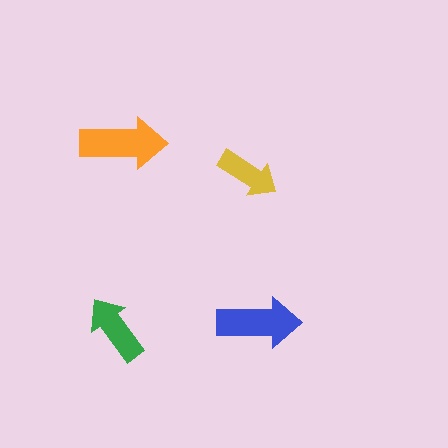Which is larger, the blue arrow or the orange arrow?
The orange one.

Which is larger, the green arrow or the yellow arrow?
The green one.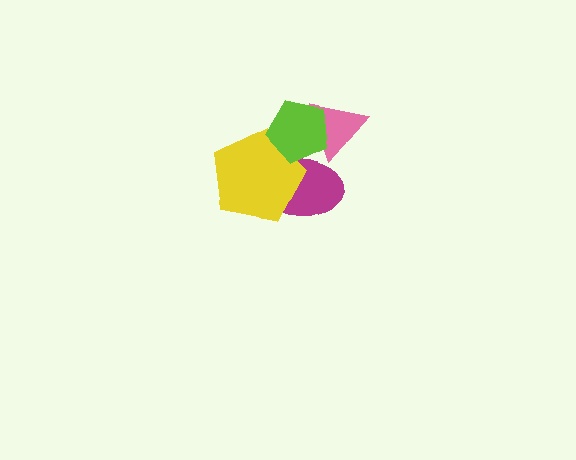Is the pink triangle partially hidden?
Yes, it is partially covered by another shape.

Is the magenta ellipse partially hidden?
Yes, it is partially covered by another shape.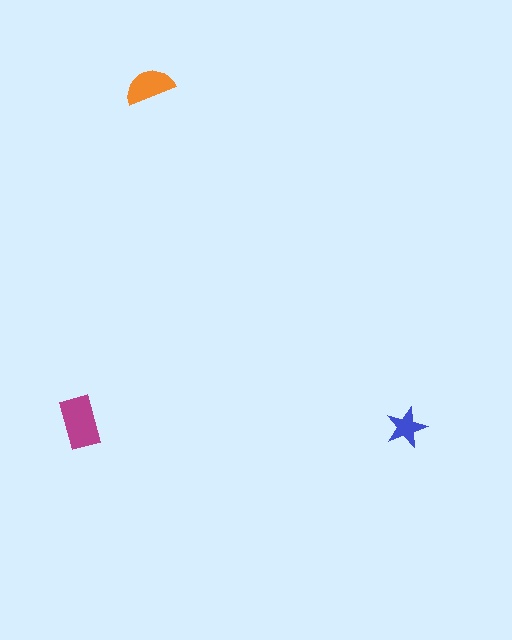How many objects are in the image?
There are 3 objects in the image.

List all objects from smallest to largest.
The blue star, the orange semicircle, the magenta rectangle.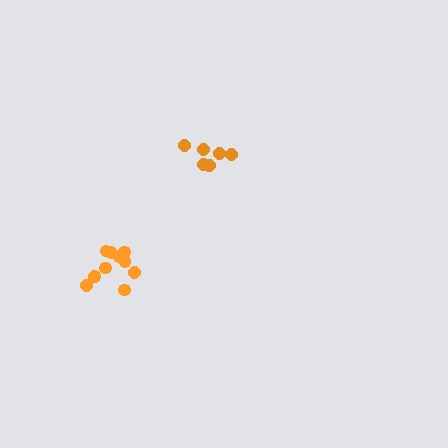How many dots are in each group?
Group 1: 6 dots, Group 2: 12 dots (18 total).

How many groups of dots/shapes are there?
There are 2 groups.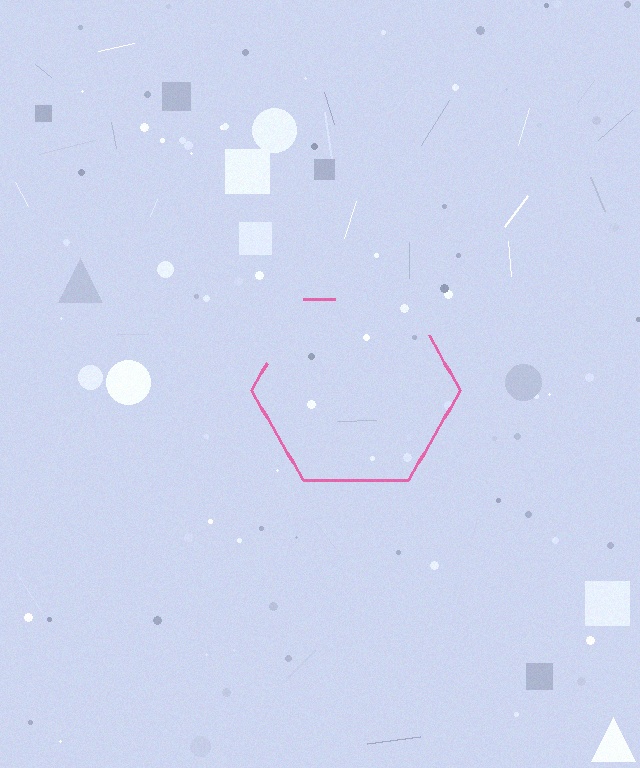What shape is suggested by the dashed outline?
The dashed outline suggests a hexagon.